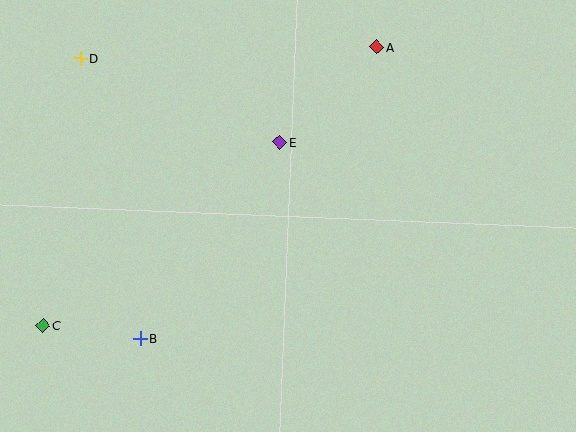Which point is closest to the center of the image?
Point E at (280, 142) is closest to the center.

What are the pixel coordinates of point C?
Point C is at (43, 326).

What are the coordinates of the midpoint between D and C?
The midpoint between D and C is at (62, 192).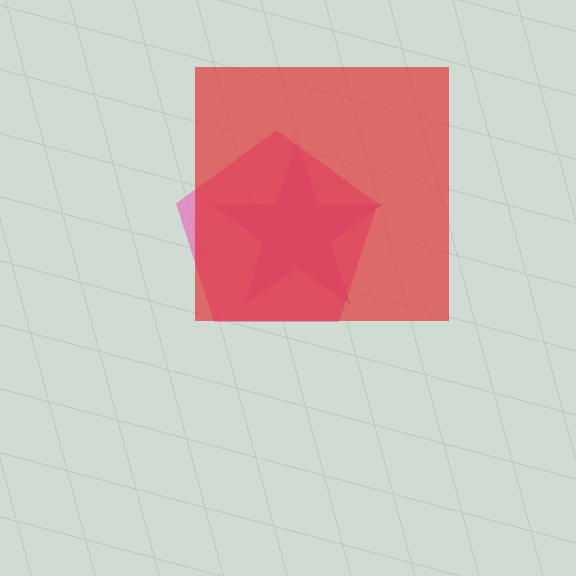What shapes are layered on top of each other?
The layered shapes are: a purple star, a pink pentagon, a red square.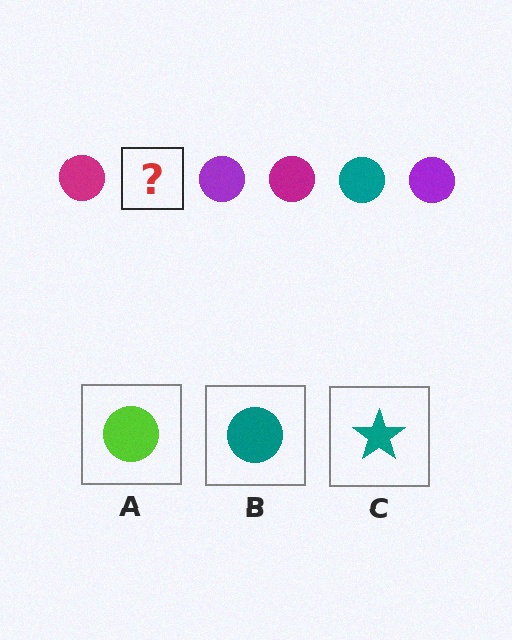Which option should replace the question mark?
Option B.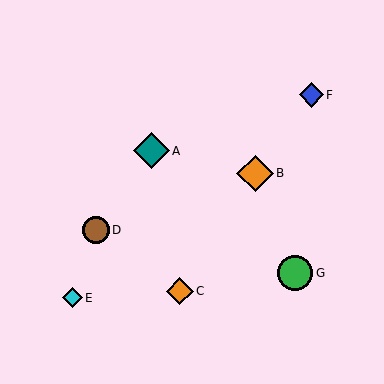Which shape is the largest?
The orange diamond (labeled B) is the largest.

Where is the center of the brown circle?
The center of the brown circle is at (96, 230).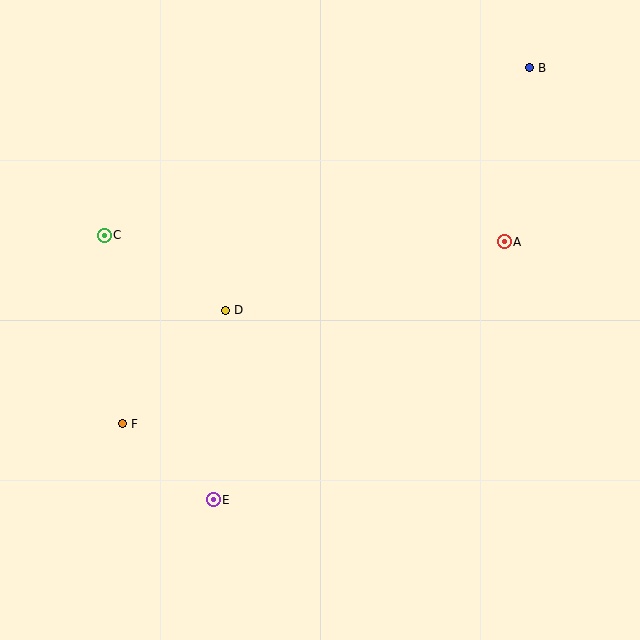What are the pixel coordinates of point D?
Point D is at (225, 310).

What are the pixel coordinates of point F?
Point F is at (122, 424).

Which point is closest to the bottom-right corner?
Point A is closest to the bottom-right corner.